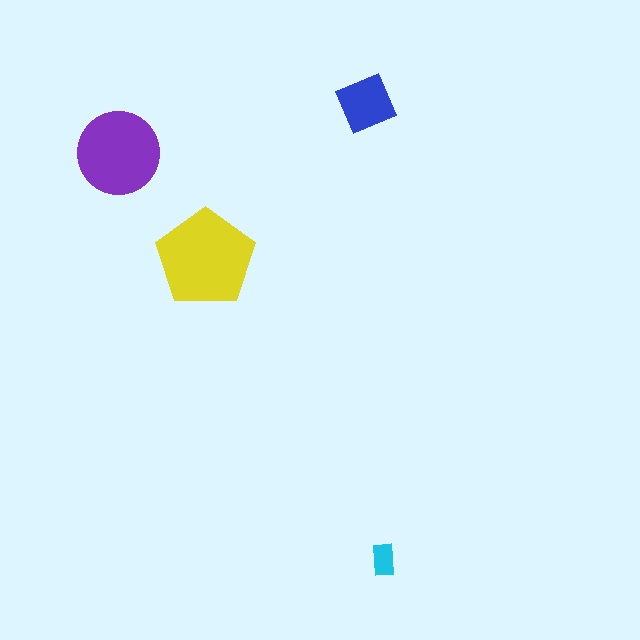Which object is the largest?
The yellow pentagon.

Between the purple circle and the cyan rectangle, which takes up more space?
The purple circle.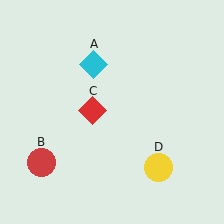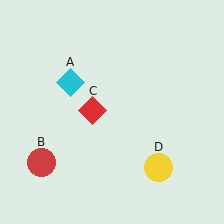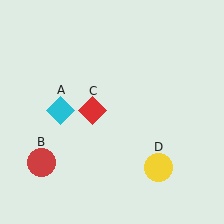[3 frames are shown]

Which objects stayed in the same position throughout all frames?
Red circle (object B) and red diamond (object C) and yellow circle (object D) remained stationary.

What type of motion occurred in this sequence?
The cyan diamond (object A) rotated counterclockwise around the center of the scene.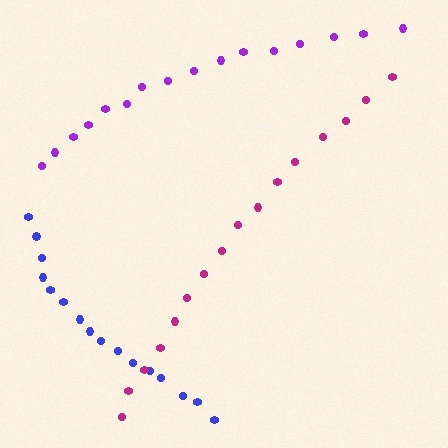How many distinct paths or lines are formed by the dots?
There are 3 distinct paths.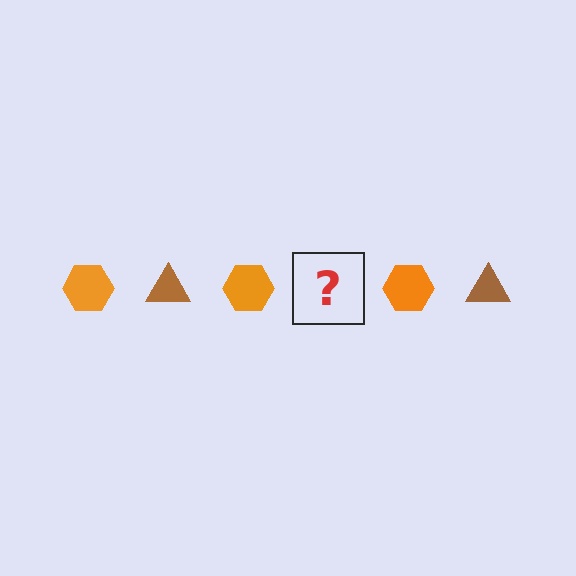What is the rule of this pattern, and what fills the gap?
The rule is that the pattern alternates between orange hexagon and brown triangle. The gap should be filled with a brown triangle.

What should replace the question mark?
The question mark should be replaced with a brown triangle.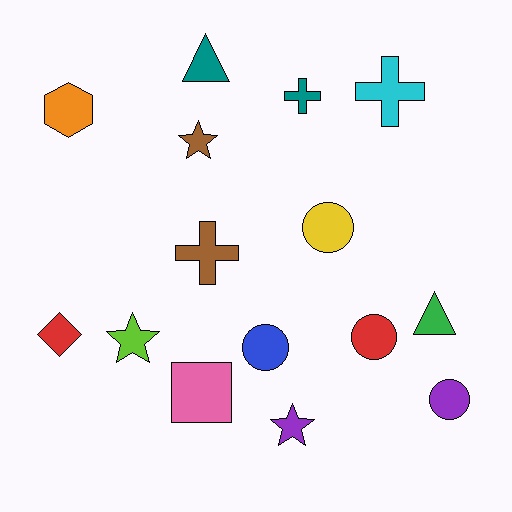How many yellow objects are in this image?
There is 1 yellow object.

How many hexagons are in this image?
There is 1 hexagon.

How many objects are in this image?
There are 15 objects.